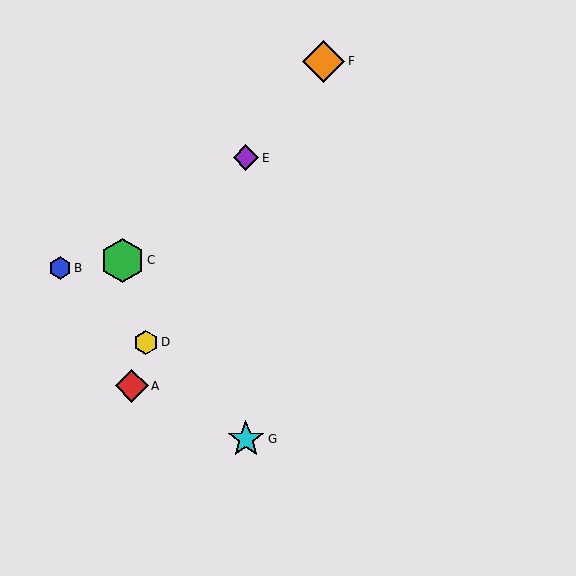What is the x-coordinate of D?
Object D is at x≈146.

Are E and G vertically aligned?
Yes, both are at x≈246.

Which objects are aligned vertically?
Objects E, G are aligned vertically.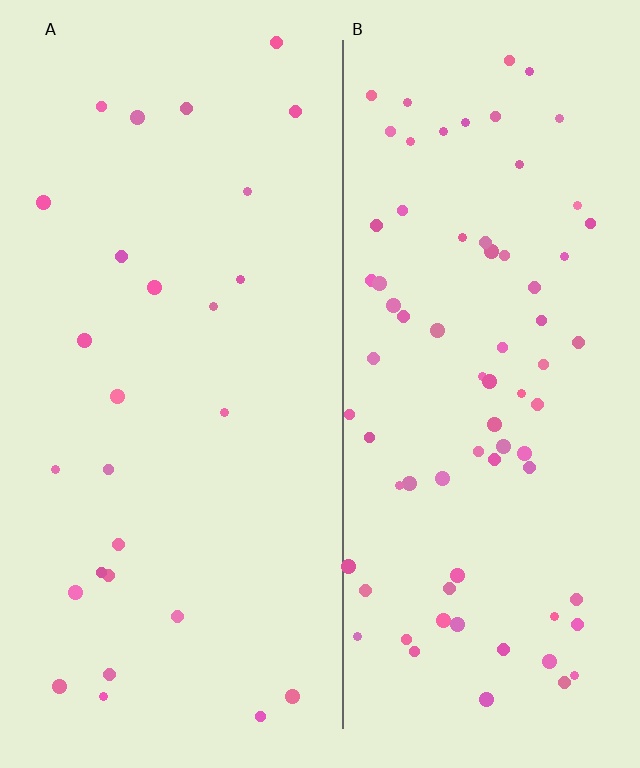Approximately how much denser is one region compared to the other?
Approximately 2.9× — region B over region A.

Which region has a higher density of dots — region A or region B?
B (the right).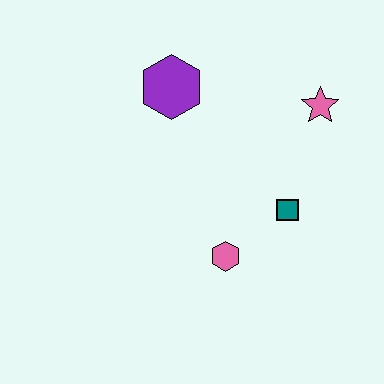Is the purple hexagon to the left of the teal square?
Yes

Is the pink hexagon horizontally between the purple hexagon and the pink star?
Yes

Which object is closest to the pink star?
The teal square is closest to the pink star.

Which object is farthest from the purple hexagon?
The pink hexagon is farthest from the purple hexagon.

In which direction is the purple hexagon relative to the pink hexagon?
The purple hexagon is above the pink hexagon.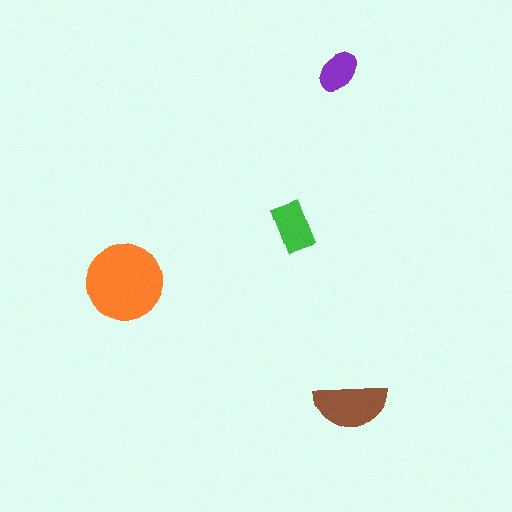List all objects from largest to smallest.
The orange circle, the brown semicircle, the green rectangle, the purple ellipse.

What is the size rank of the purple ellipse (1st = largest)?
4th.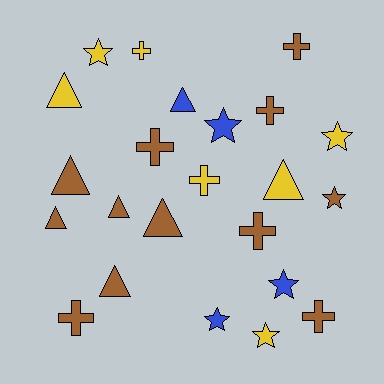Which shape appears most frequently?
Triangle, with 8 objects.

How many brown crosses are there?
There are 6 brown crosses.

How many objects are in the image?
There are 23 objects.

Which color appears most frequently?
Brown, with 12 objects.